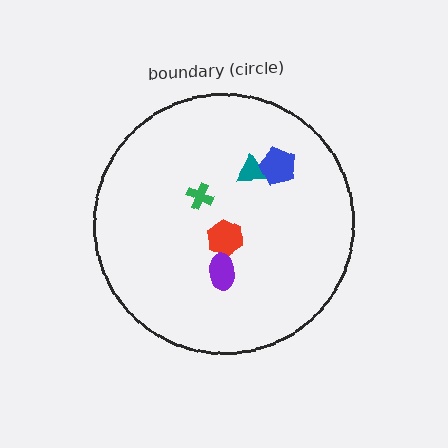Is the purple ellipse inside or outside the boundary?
Inside.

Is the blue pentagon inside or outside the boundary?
Inside.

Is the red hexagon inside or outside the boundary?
Inside.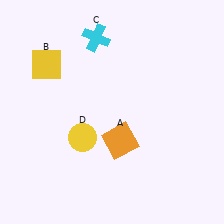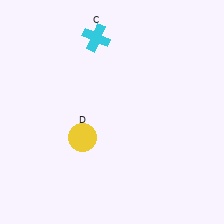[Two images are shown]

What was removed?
The orange square (A), the yellow square (B) were removed in Image 2.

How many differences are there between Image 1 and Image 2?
There are 2 differences between the two images.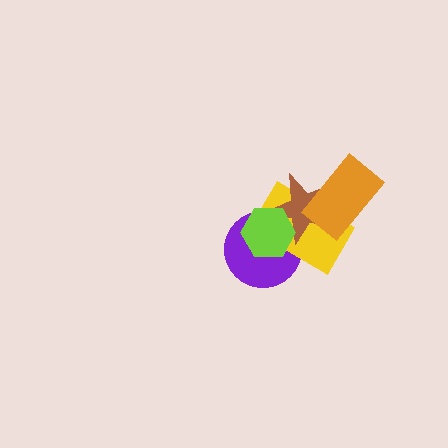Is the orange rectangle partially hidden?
No, no other shape covers it.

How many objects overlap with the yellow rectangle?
4 objects overlap with the yellow rectangle.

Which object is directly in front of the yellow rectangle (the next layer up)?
The brown star is directly in front of the yellow rectangle.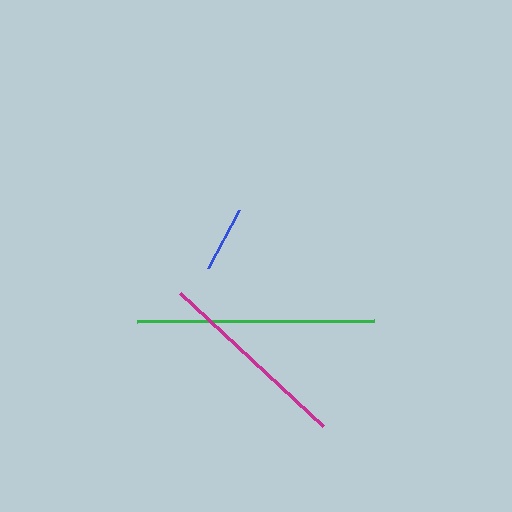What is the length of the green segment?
The green segment is approximately 237 pixels long.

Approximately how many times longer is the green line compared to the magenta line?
The green line is approximately 1.2 times the length of the magenta line.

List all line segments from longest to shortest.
From longest to shortest: green, magenta, blue.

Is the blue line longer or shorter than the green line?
The green line is longer than the blue line.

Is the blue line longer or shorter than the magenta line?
The magenta line is longer than the blue line.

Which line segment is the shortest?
The blue line is the shortest at approximately 65 pixels.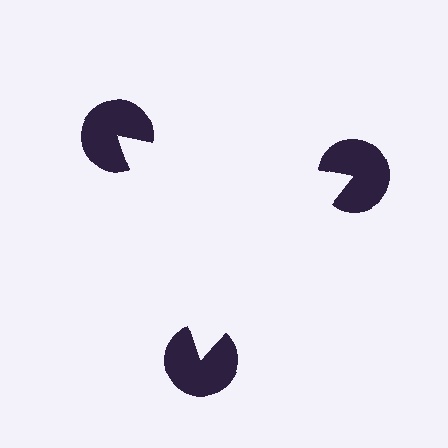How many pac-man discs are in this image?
There are 3 — one at each vertex of the illusory triangle.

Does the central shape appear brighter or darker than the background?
It typically appears slightly brighter than the background, even though no actual brightness change is drawn.